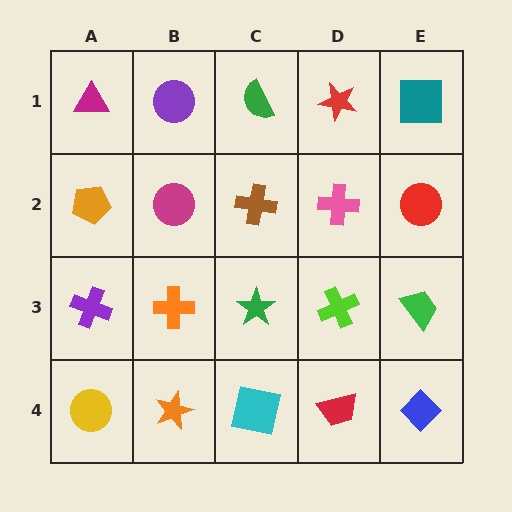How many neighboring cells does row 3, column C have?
4.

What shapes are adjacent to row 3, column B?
A magenta circle (row 2, column B), an orange star (row 4, column B), a purple cross (row 3, column A), a green star (row 3, column C).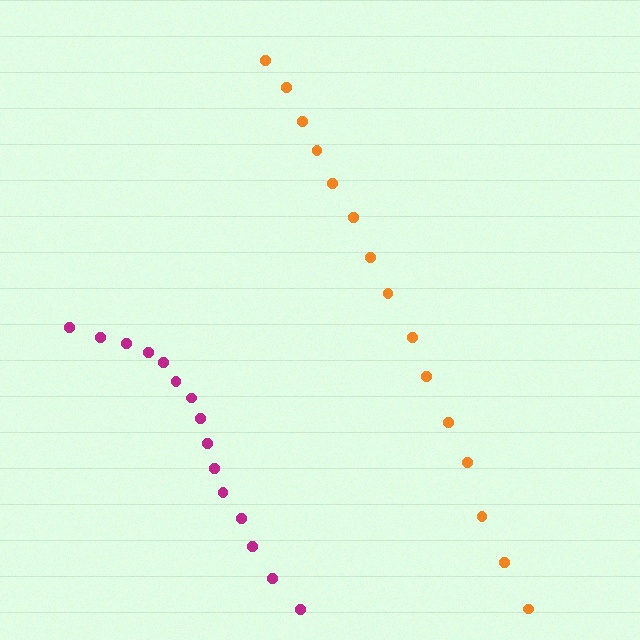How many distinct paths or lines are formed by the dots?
There are 2 distinct paths.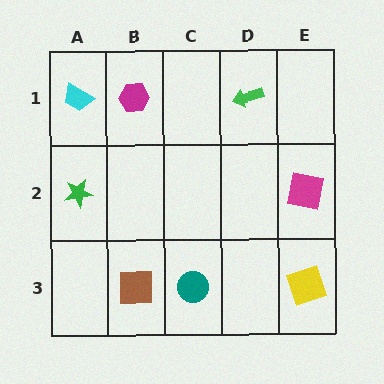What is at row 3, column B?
A brown square.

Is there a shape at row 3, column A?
No, that cell is empty.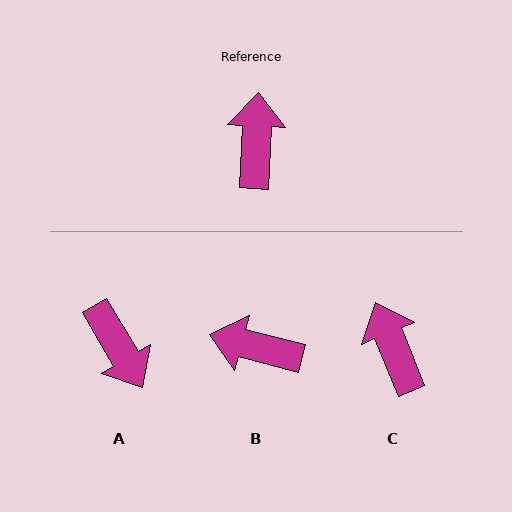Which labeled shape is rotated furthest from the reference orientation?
A, about 147 degrees away.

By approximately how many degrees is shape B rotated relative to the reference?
Approximately 78 degrees counter-clockwise.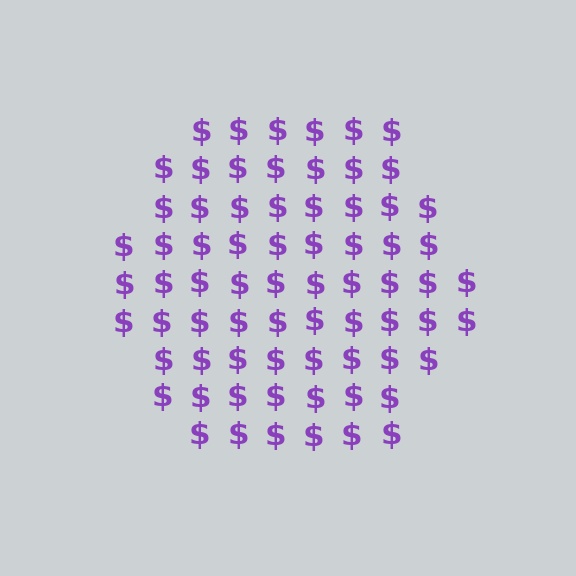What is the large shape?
The large shape is a hexagon.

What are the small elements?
The small elements are dollar signs.